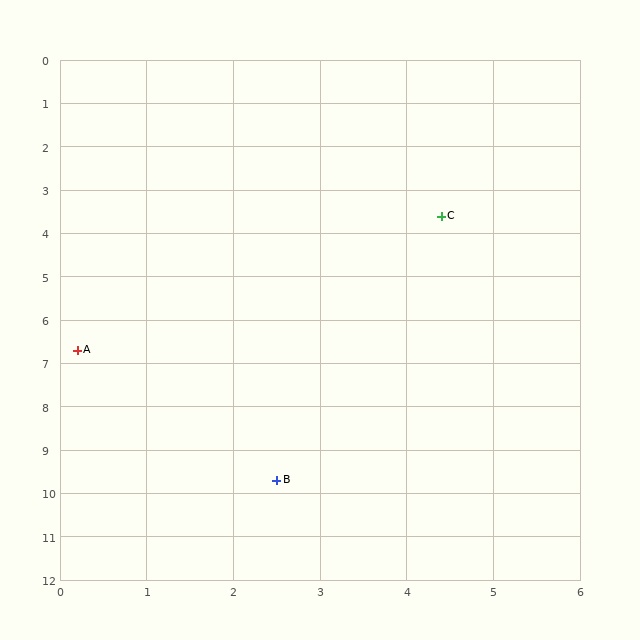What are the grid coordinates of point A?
Point A is at approximately (0.2, 6.7).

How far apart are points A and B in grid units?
Points A and B are about 3.8 grid units apart.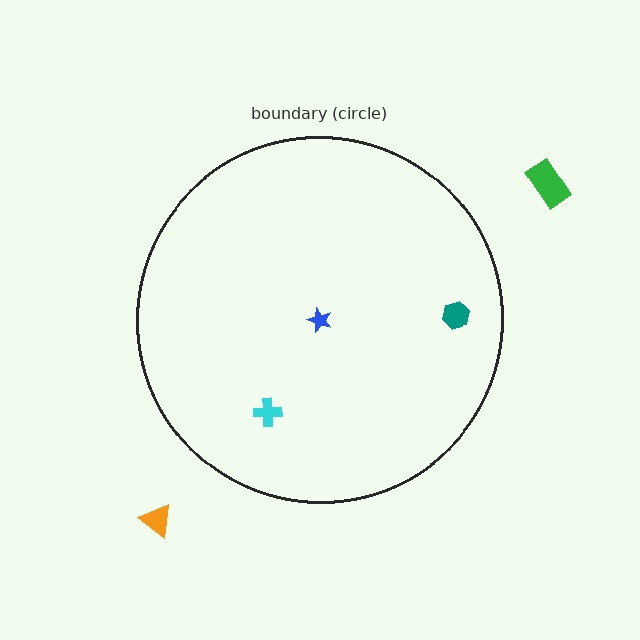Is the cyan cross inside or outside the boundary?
Inside.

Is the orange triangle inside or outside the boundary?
Outside.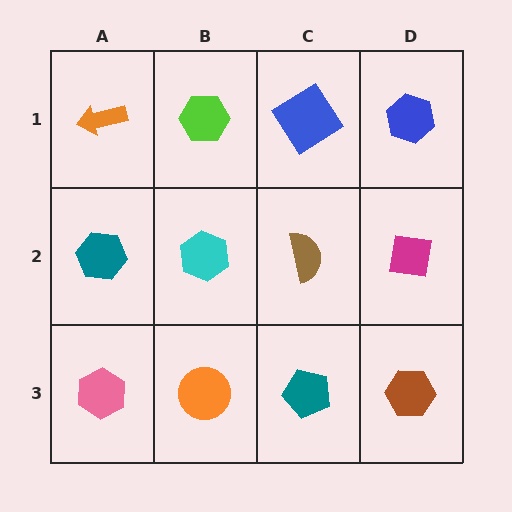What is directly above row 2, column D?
A blue hexagon.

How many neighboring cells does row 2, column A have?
3.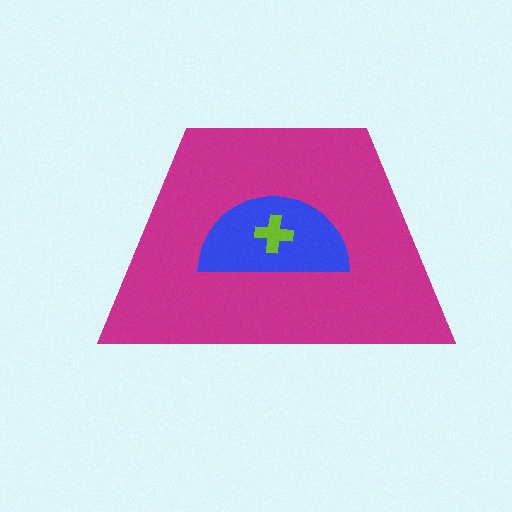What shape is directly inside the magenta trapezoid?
The blue semicircle.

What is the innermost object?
The lime cross.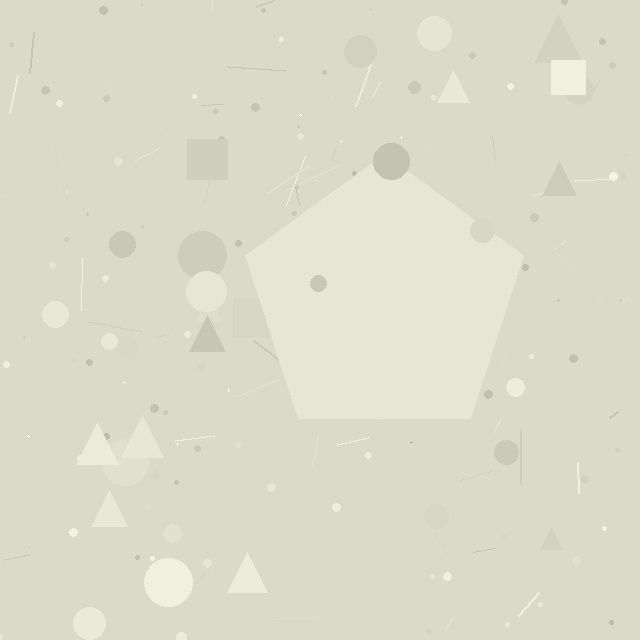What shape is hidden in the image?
A pentagon is hidden in the image.